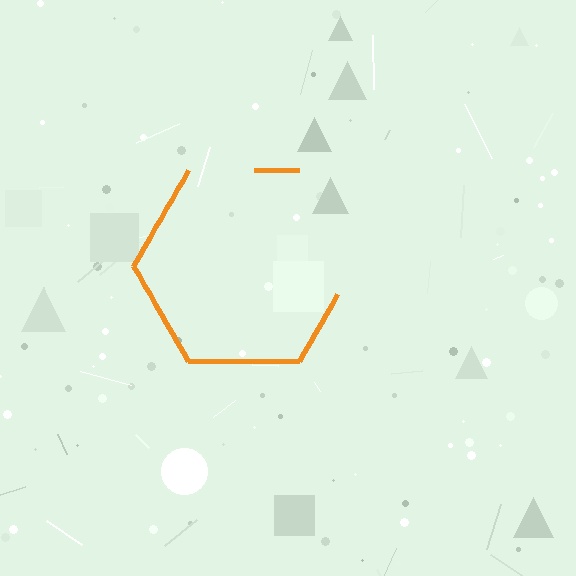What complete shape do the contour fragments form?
The contour fragments form a hexagon.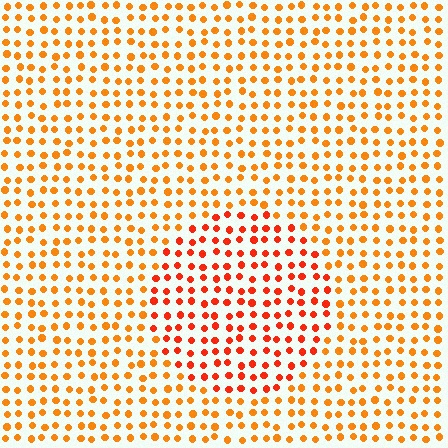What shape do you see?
I see a circle.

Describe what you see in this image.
The image is filled with small orange elements in a uniform arrangement. A circle-shaped region is visible where the elements are tinted to a slightly different hue, forming a subtle color boundary.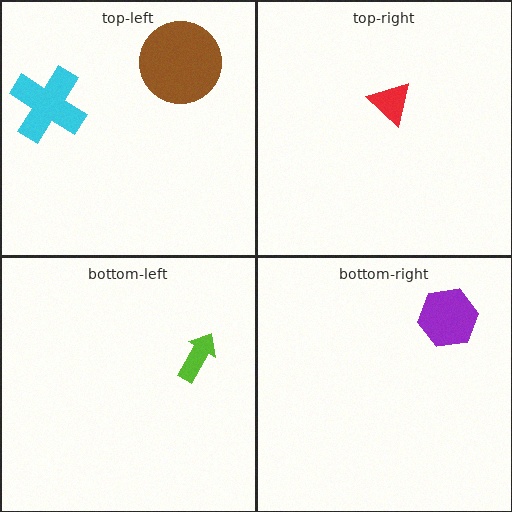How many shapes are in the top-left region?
2.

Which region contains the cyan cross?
The top-left region.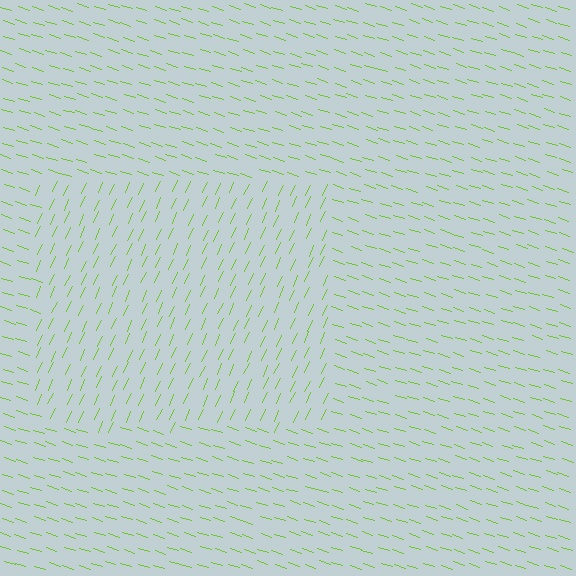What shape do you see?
I see a rectangle.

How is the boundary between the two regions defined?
The boundary is defined purely by a change in line orientation (approximately 84 degrees difference). All lines are the same color and thickness.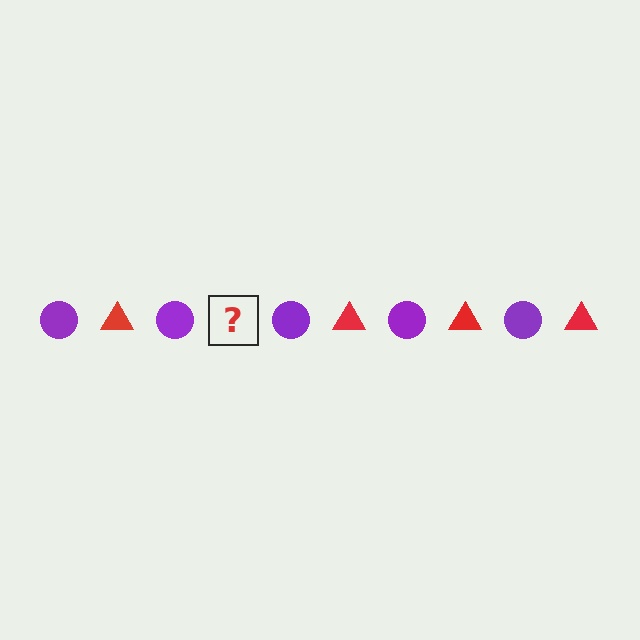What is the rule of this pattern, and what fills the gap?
The rule is that the pattern alternates between purple circle and red triangle. The gap should be filled with a red triangle.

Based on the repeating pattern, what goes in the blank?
The blank should be a red triangle.